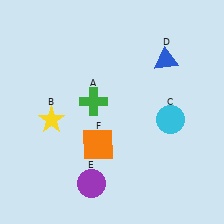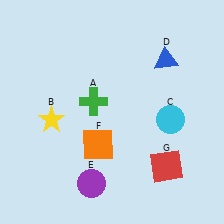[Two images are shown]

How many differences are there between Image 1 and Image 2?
There is 1 difference between the two images.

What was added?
A red square (G) was added in Image 2.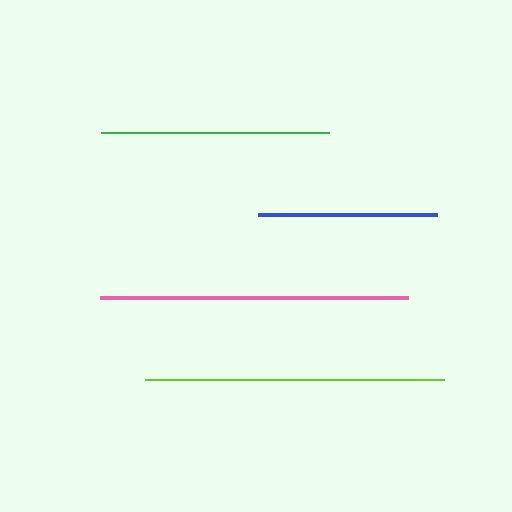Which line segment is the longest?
The pink line is the longest at approximately 308 pixels.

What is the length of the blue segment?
The blue segment is approximately 179 pixels long.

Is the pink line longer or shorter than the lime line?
The pink line is longer than the lime line.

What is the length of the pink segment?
The pink segment is approximately 308 pixels long.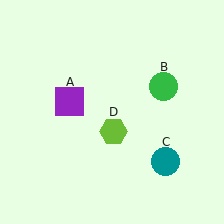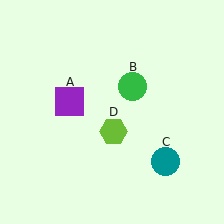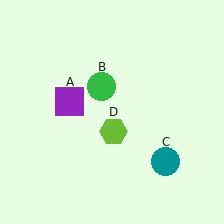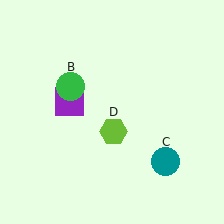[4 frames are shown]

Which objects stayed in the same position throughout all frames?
Purple square (object A) and teal circle (object C) and lime hexagon (object D) remained stationary.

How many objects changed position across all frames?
1 object changed position: green circle (object B).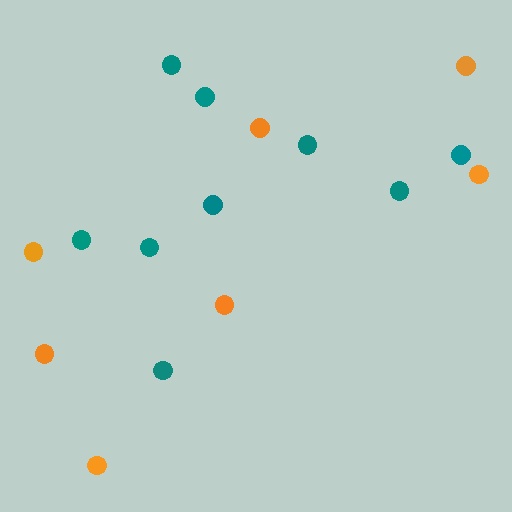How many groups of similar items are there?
There are 2 groups: one group of teal circles (9) and one group of orange circles (7).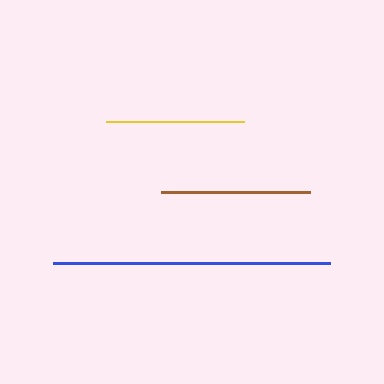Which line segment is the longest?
The blue line is the longest at approximately 277 pixels.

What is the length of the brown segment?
The brown segment is approximately 149 pixels long.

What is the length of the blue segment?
The blue segment is approximately 277 pixels long.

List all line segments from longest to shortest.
From longest to shortest: blue, brown, yellow.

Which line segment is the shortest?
The yellow line is the shortest at approximately 138 pixels.